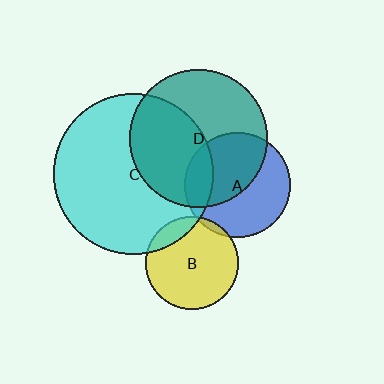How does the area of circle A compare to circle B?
Approximately 1.3 times.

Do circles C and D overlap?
Yes.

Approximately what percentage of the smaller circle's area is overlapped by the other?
Approximately 45%.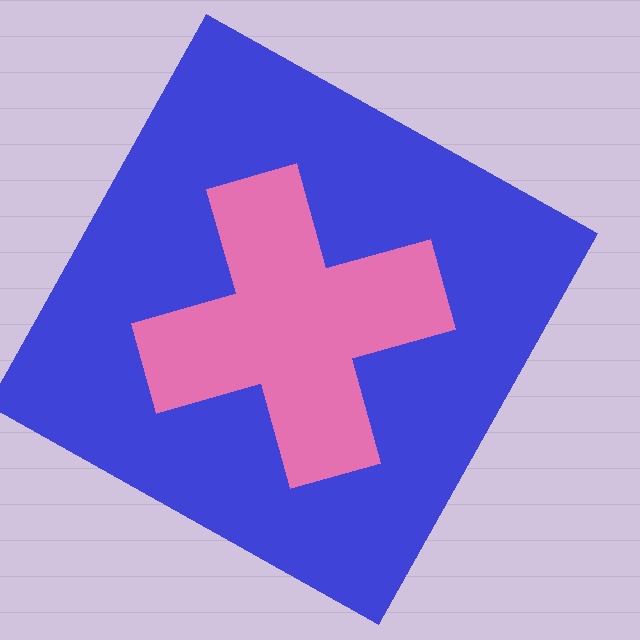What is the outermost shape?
The blue square.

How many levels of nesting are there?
2.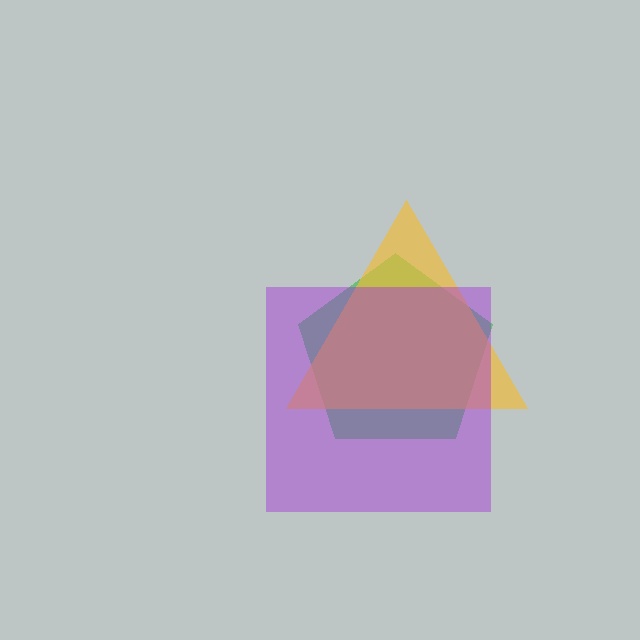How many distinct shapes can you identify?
There are 3 distinct shapes: a green pentagon, a yellow triangle, a purple square.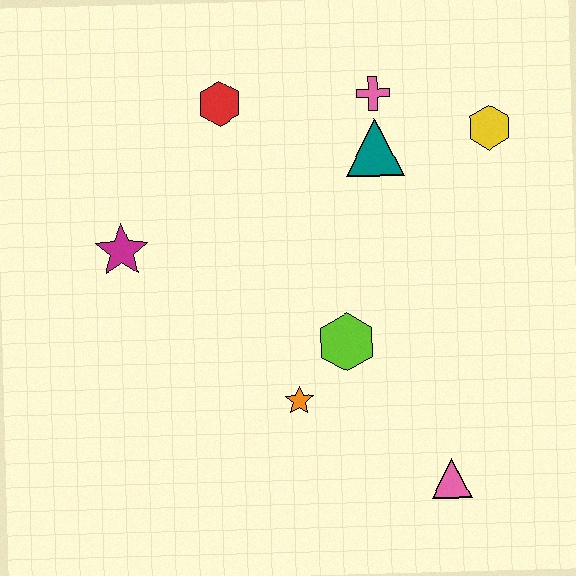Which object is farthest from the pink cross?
The pink triangle is farthest from the pink cross.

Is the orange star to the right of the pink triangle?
No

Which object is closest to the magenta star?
The red hexagon is closest to the magenta star.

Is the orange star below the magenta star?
Yes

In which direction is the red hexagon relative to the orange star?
The red hexagon is above the orange star.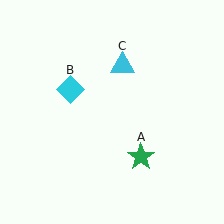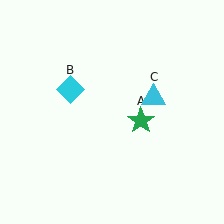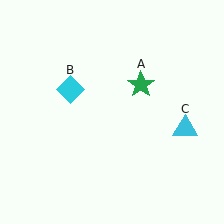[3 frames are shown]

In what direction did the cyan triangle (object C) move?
The cyan triangle (object C) moved down and to the right.